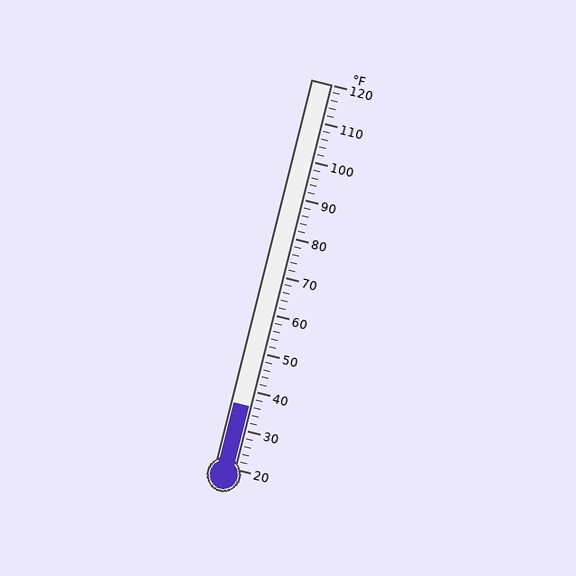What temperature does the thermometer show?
The thermometer shows approximately 36°F.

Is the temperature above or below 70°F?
The temperature is below 70°F.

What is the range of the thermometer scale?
The thermometer scale ranges from 20°F to 120°F.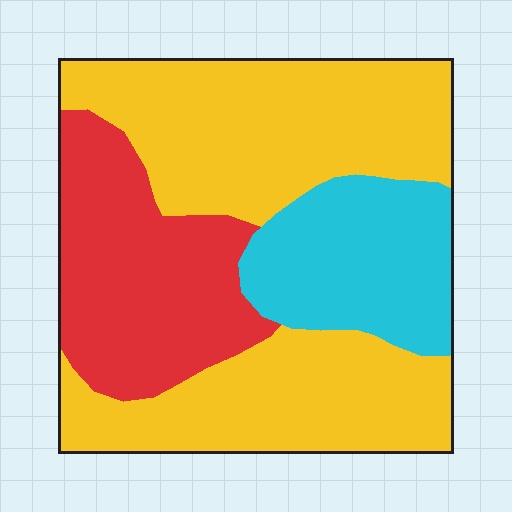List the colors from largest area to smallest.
From largest to smallest: yellow, red, cyan.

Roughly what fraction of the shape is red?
Red covers roughly 25% of the shape.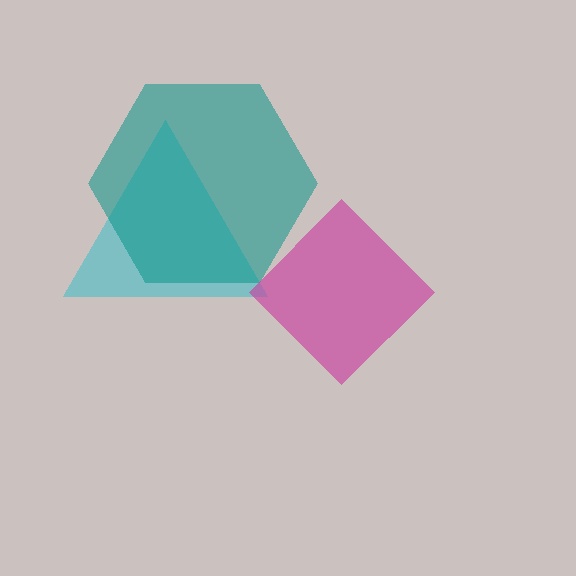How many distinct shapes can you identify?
There are 3 distinct shapes: a cyan triangle, a teal hexagon, a magenta diamond.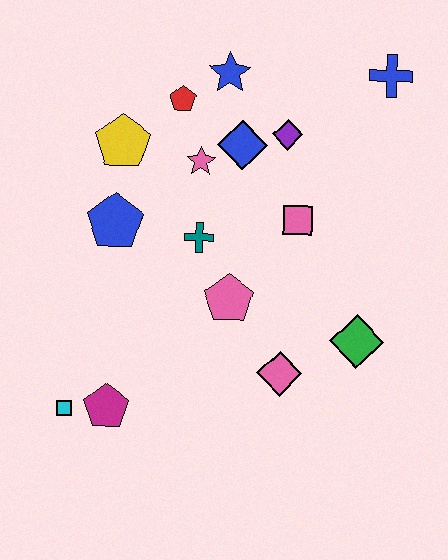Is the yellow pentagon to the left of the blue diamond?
Yes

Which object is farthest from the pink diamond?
The blue cross is farthest from the pink diamond.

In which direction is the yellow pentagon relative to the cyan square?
The yellow pentagon is above the cyan square.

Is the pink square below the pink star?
Yes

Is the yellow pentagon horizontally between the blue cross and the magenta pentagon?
Yes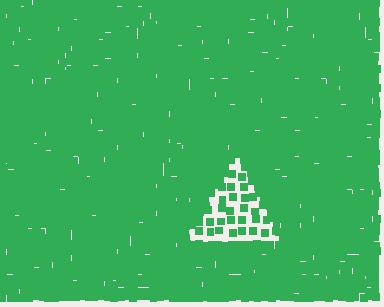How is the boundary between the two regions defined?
The boundary is defined by a change in element density (approximately 3.0x ratio). All elements are the same color, size, and shape.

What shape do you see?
I see a triangle.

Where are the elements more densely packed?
The elements are more densely packed outside the triangle boundary.